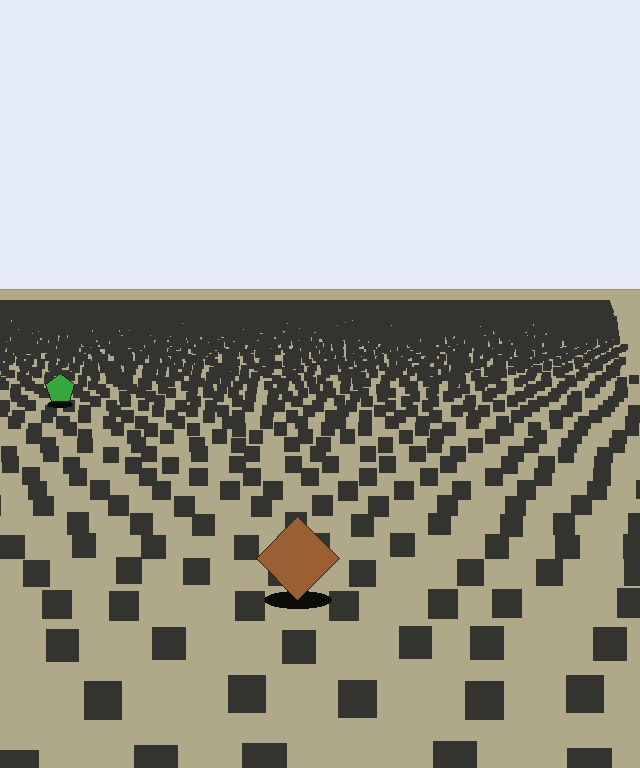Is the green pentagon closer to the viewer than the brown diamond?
No. The brown diamond is closer — you can tell from the texture gradient: the ground texture is coarser near it.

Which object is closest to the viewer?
The brown diamond is closest. The texture marks near it are larger and more spread out.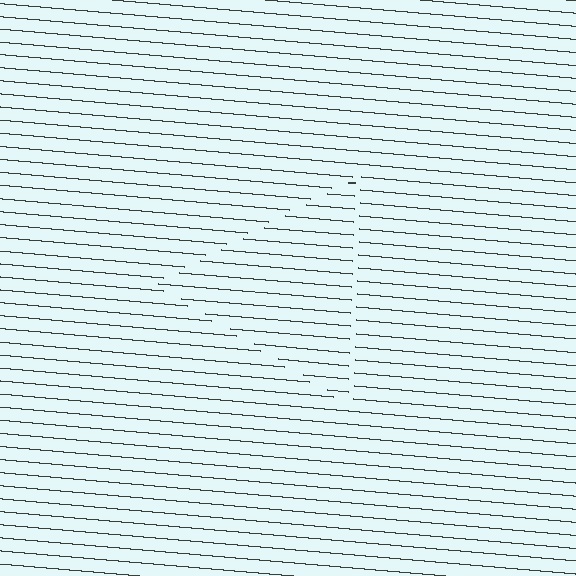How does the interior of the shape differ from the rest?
The interior of the shape contains the same grating, shifted by half a period — the contour is defined by the phase discontinuity where line-ends from the inner and outer gratings abut.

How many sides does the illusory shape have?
3 sides — the line-ends trace a triangle.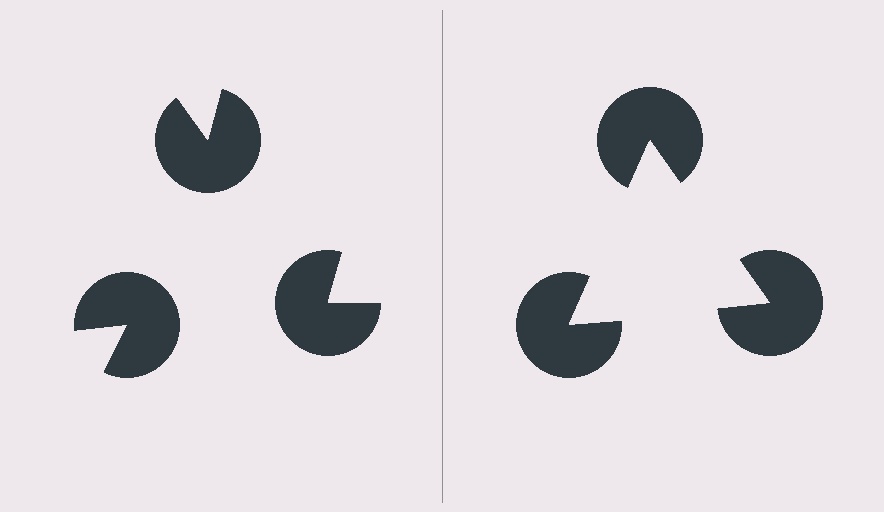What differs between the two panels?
The pac-man discs are positioned identically on both sides; only the wedge orientations differ. On the right they align to a triangle; on the left they are misaligned.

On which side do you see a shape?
An illusory triangle appears on the right side. On the left side the wedge cuts are rotated, so no coherent shape forms.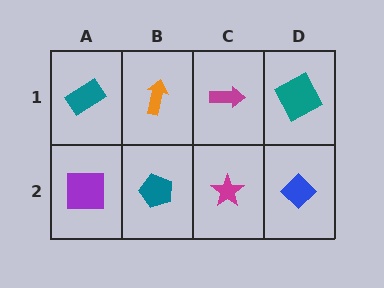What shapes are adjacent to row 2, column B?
An orange arrow (row 1, column B), a purple square (row 2, column A), a magenta star (row 2, column C).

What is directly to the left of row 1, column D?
A magenta arrow.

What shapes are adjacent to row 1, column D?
A blue diamond (row 2, column D), a magenta arrow (row 1, column C).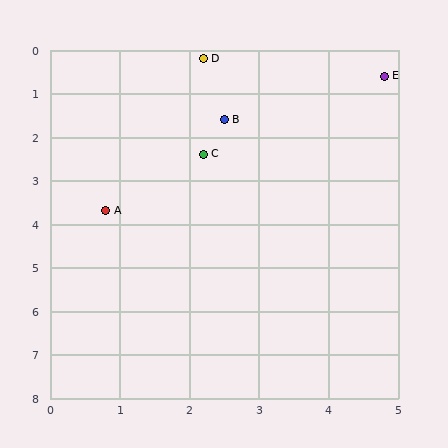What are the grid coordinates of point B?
Point B is at approximately (2.5, 1.6).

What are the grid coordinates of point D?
Point D is at approximately (2.2, 0.2).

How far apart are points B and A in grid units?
Points B and A are about 2.7 grid units apart.